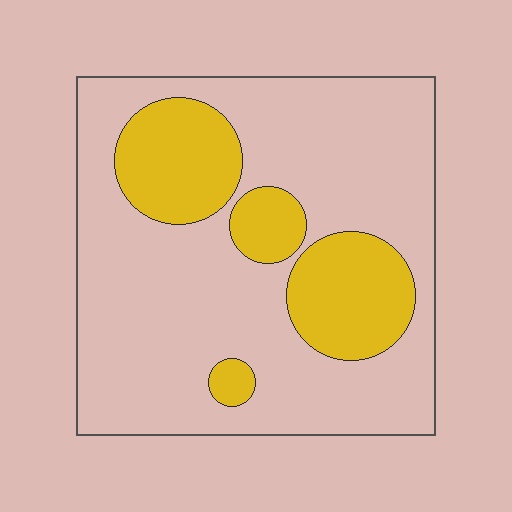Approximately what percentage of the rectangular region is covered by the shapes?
Approximately 25%.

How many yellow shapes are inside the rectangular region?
4.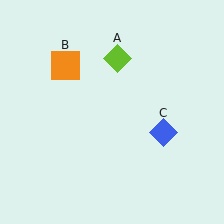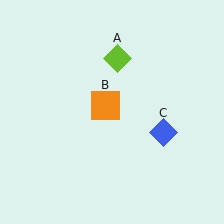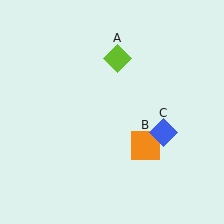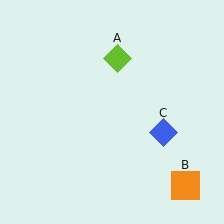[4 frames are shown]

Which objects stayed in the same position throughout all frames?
Lime diamond (object A) and blue diamond (object C) remained stationary.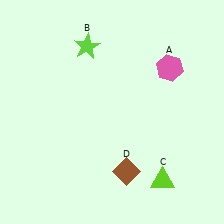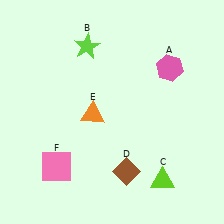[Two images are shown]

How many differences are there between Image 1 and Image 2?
There are 2 differences between the two images.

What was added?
An orange triangle (E), a pink square (F) were added in Image 2.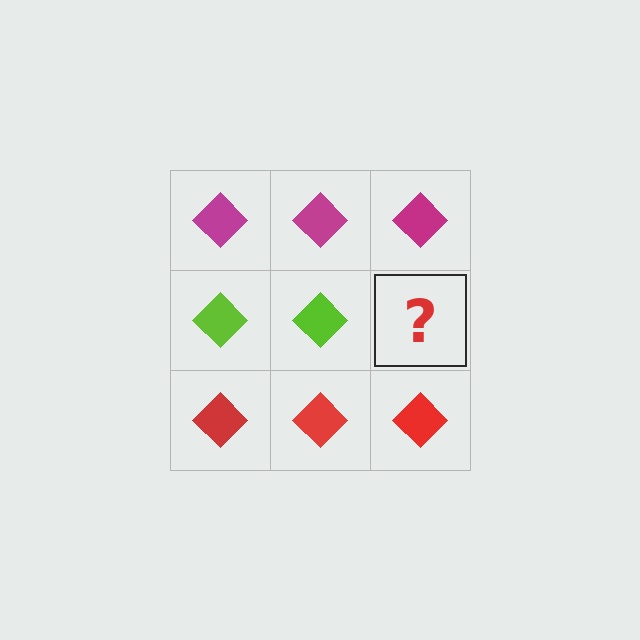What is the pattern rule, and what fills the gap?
The rule is that each row has a consistent color. The gap should be filled with a lime diamond.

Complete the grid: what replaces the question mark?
The question mark should be replaced with a lime diamond.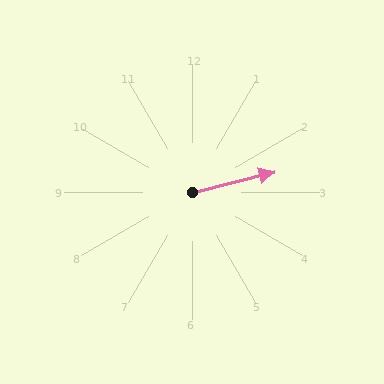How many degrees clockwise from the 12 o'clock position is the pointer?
Approximately 76 degrees.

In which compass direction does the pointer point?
East.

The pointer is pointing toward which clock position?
Roughly 3 o'clock.